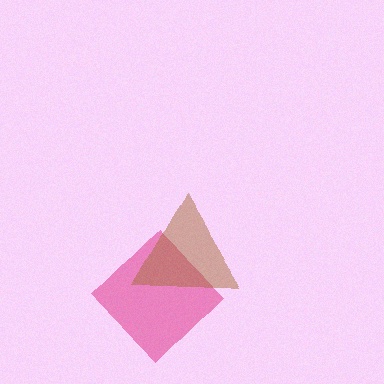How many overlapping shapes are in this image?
There are 2 overlapping shapes in the image.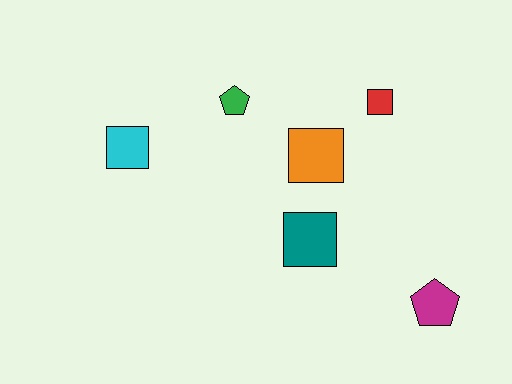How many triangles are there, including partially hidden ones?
There are no triangles.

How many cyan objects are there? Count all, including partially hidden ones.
There is 1 cyan object.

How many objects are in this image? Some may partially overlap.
There are 6 objects.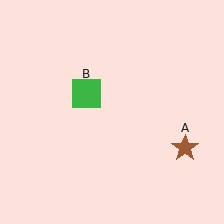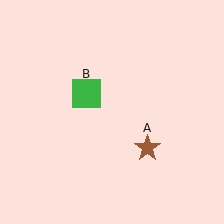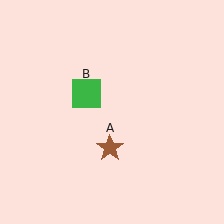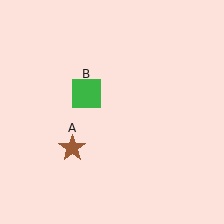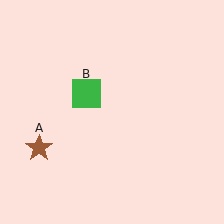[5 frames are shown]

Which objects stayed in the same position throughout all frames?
Green square (object B) remained stationary.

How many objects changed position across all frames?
1 object changed position: brown star (object A).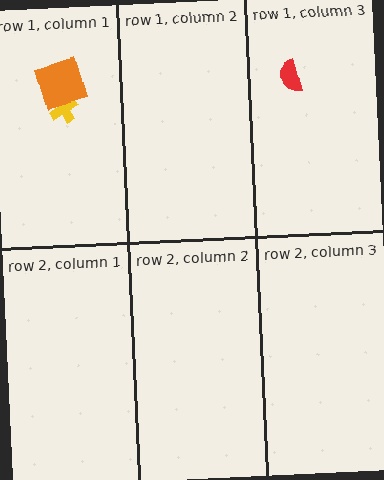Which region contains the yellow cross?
The row 1, column 1 region.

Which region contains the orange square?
The row 1, column 1 region.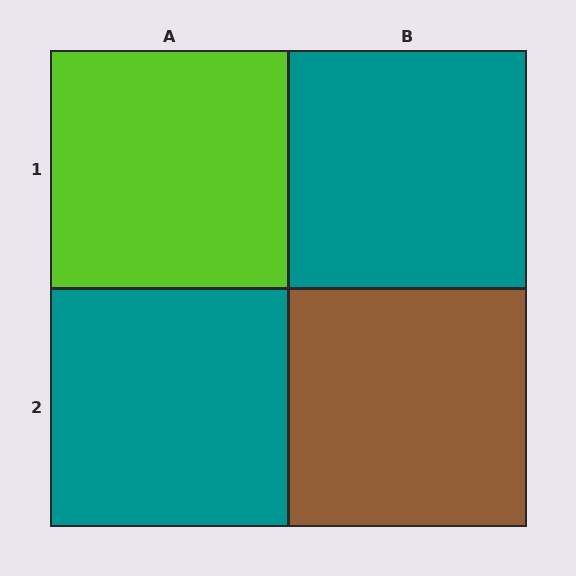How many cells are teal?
2 cells are teal.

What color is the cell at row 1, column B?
Teal.